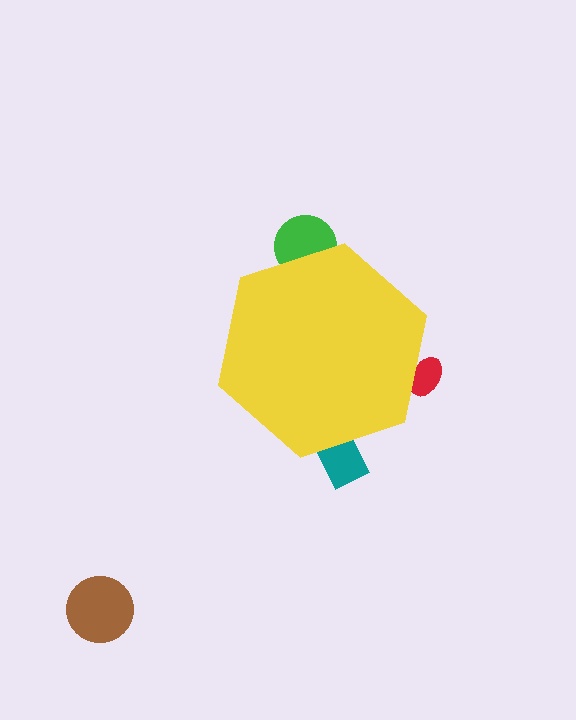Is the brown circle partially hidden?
No, the brown circle is fully visible.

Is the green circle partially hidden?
Yes, the green circle is partially hidden behind the yellow hexagon.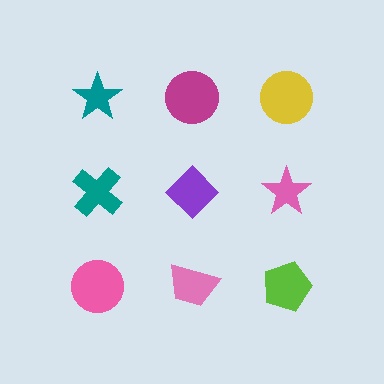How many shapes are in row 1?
3 shapes.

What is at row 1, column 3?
A yellow circle.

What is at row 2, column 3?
A pink star.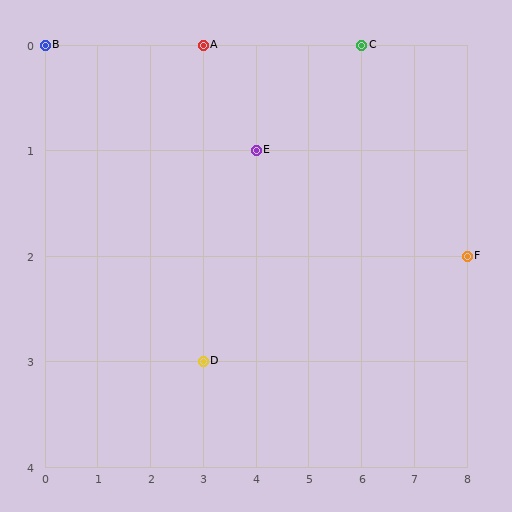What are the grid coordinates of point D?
Point D is at grid coordinates (3, 3).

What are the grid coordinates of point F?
Point F is at grid coordinates (8, 2).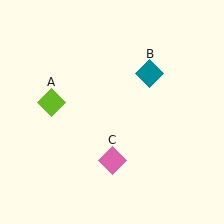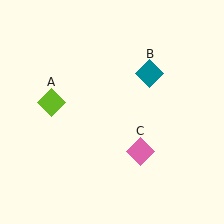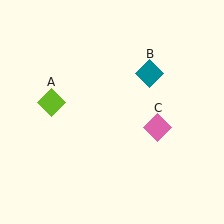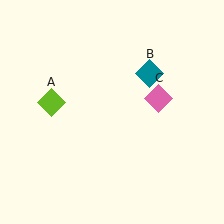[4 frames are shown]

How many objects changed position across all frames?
1 object changed position: pink diamond (object C).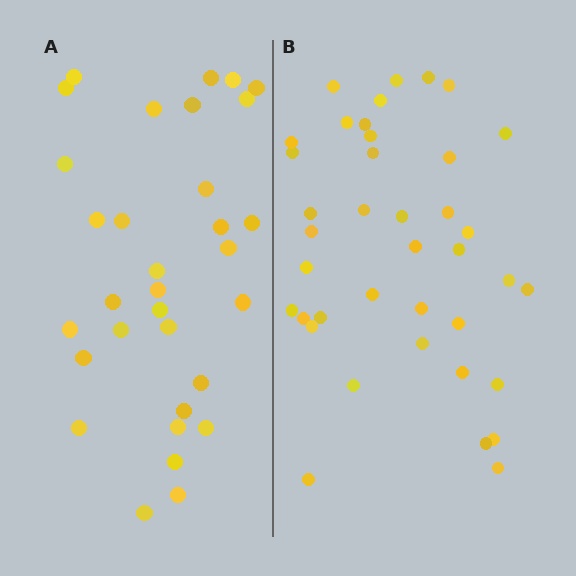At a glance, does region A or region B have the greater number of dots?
Region B (the right region) has more dots.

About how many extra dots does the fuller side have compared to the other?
Region B has roughly 8 or so more dots than region A.